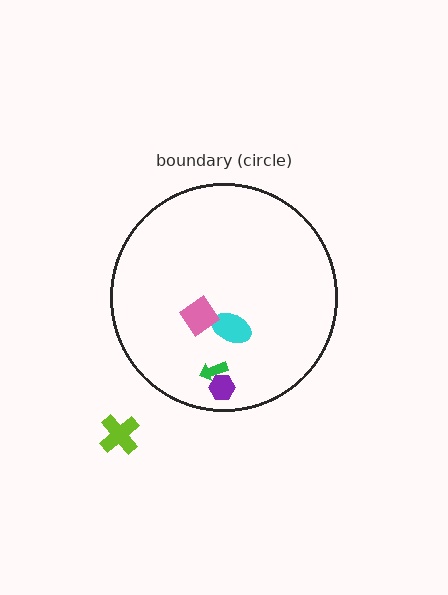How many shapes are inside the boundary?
4 inside, 1 outside.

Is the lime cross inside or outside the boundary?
Outside.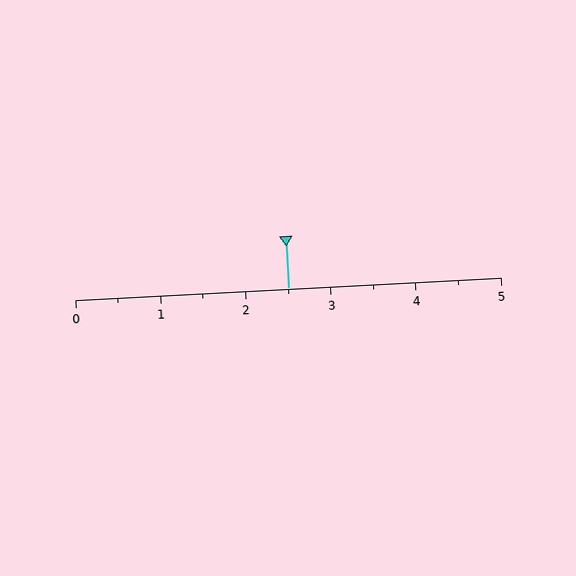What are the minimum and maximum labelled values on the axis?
The axis runs from 0 to 5.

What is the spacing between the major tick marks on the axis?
The major ticks are spaced 1 apart.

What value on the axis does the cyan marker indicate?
The marker indicates approximately 2.5.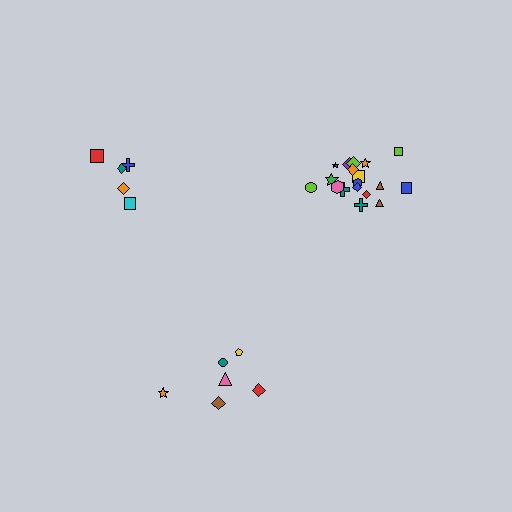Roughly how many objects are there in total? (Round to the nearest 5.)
Roughly 30 objects in total.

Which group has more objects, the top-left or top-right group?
The top-right group.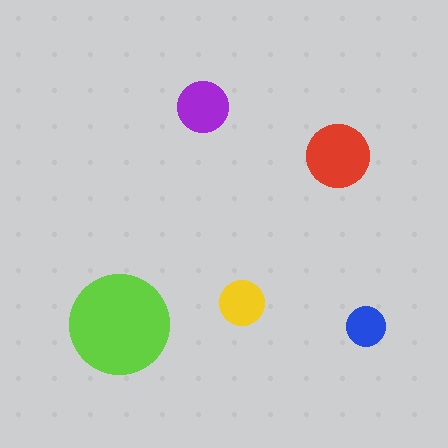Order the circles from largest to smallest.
the lime one, the red one, the purple one, the yellow one, the blue one.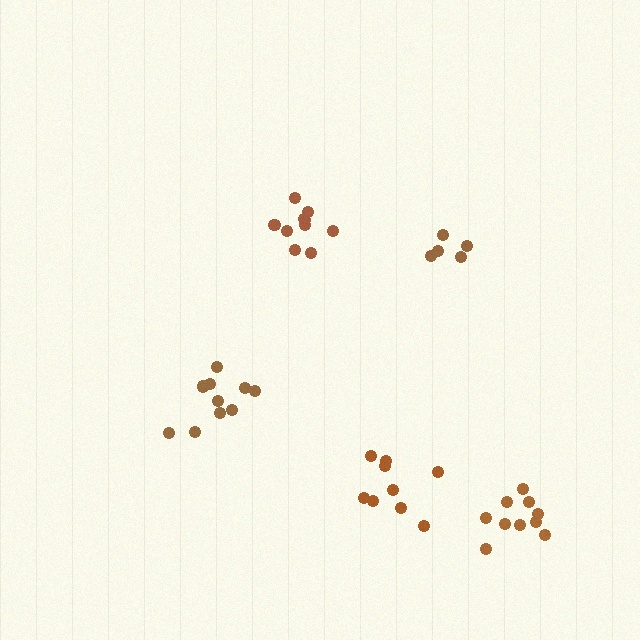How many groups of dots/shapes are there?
There are 5 groups.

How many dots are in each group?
Group 1: 10 dots, Group 2: 9 dots, Group 3: 5 dots, Group 4: 11 dots, Group 5: 10 dots (45 total).